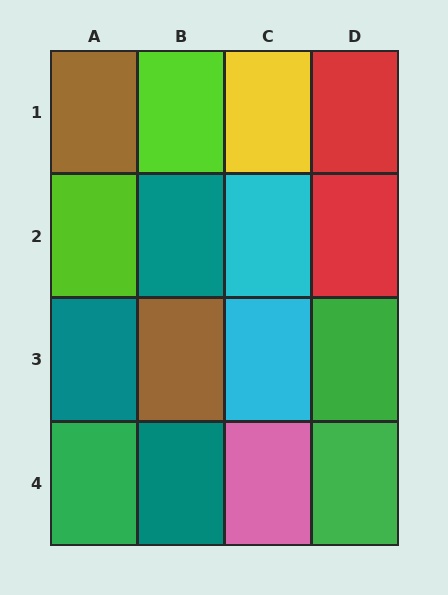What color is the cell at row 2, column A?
Lime.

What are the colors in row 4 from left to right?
Green, teal, pink, green.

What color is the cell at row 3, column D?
Green.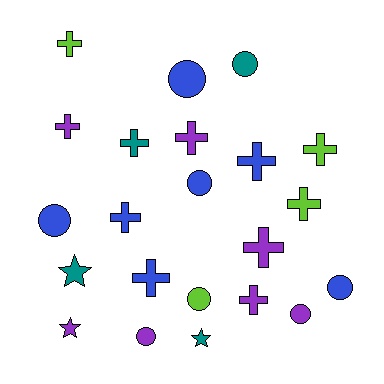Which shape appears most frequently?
Cross, with 11 objects.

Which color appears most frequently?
Purple, with 7 objects.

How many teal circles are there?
There is 1 teal circle.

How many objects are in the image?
There are 22 objects.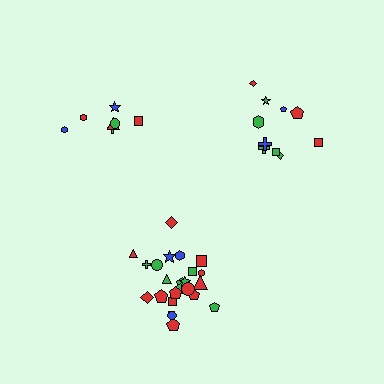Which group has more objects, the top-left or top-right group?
The top-right group.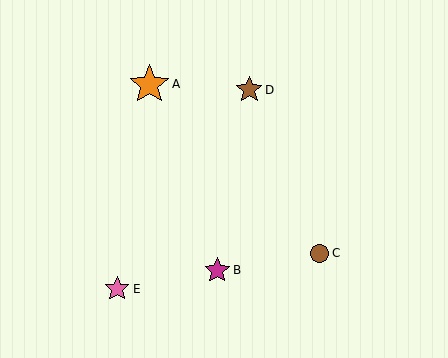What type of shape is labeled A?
Shape A is an orange star.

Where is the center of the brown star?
The center of the brown star is at (249, 90).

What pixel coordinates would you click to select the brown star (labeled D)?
Click at (249, 90) to select the brown star D.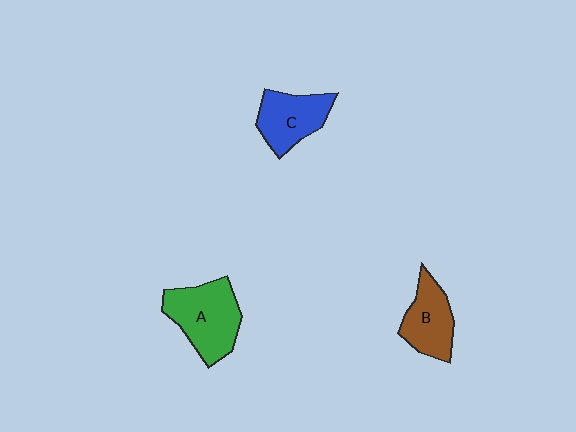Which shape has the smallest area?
Shape B (brown).